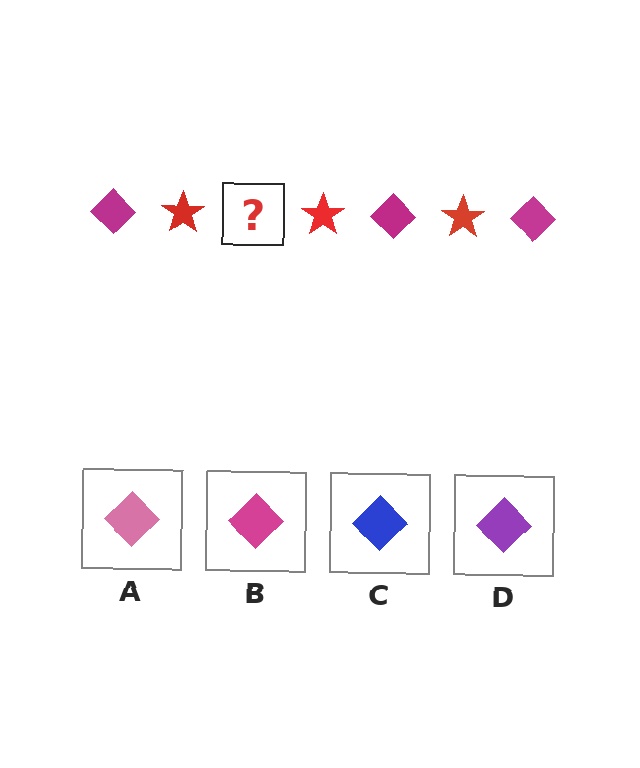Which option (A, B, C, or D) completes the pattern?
B.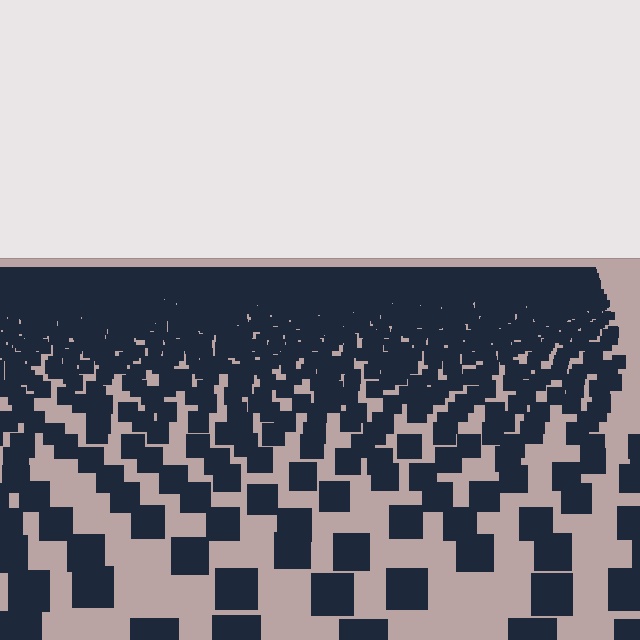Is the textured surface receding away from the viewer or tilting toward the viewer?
The surface is receding away from the viewer. Texture elements get smaller and denser toward the top.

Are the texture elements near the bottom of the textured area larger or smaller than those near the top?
Larger. Near the bottom, elements are closer to the viewer and appear at a bigger on-screen size.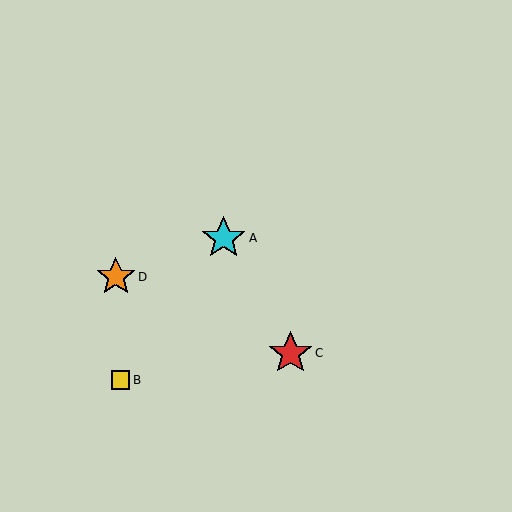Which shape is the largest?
The cyan star (labeled A) is the largest.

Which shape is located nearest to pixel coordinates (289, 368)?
The red star (labeled C) at (290, 353) is nearest to that location.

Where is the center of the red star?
The center of the red star is at (290, 353).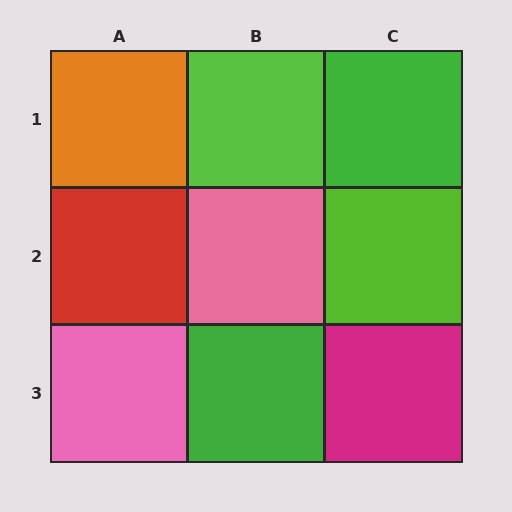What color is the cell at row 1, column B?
Lime.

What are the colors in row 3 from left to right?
Pink, green, magenta.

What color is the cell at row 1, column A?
Orange.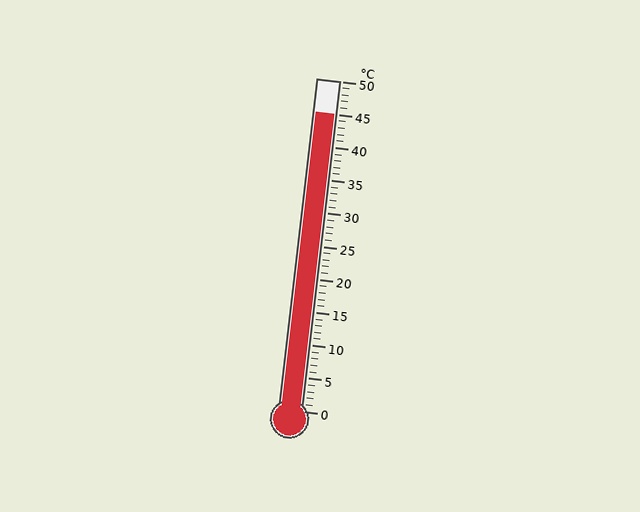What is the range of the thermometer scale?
The thermometer scale ranges from 0°C to 50°C.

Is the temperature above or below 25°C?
The temperature is above 25°C.